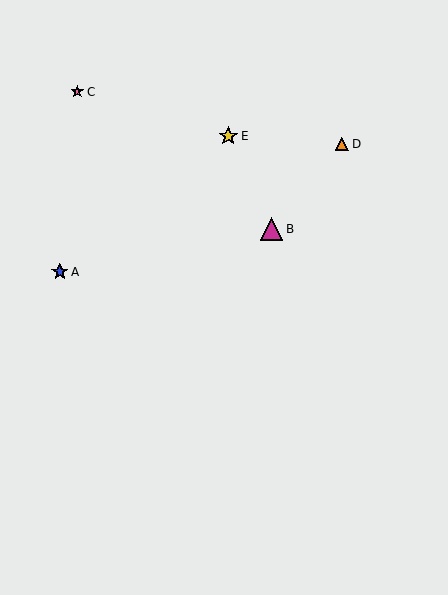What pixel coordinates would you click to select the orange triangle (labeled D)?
Click at (342, 144) to select the orange triangle D.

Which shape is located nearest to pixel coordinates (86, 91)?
The pink star (labeled C) at (77, 92) is nearest to that location.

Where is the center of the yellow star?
The center of the yellow star is at (228, 136).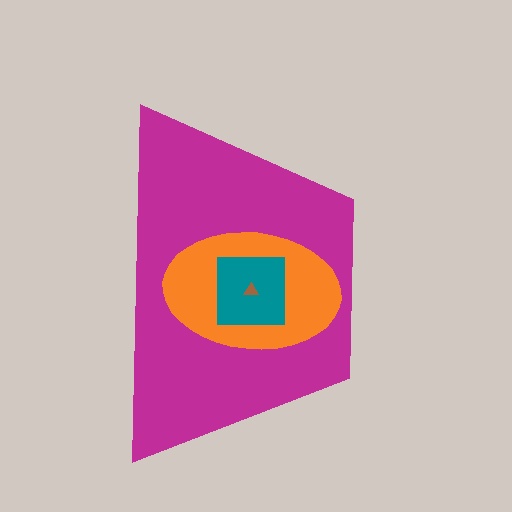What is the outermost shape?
The magenta trapezoid.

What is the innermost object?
The brown triangle.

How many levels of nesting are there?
4.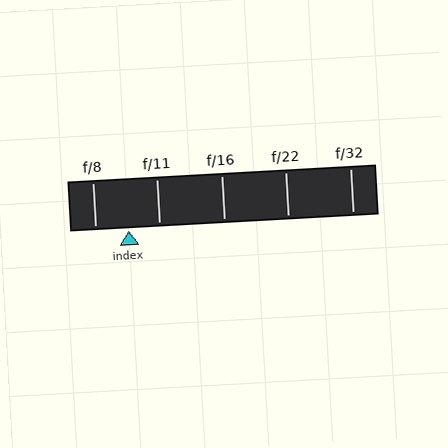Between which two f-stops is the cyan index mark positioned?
The index mark is between f/8 and f/11.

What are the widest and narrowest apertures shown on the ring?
The widest aperture shown is f/8 and the narrowest is f/32.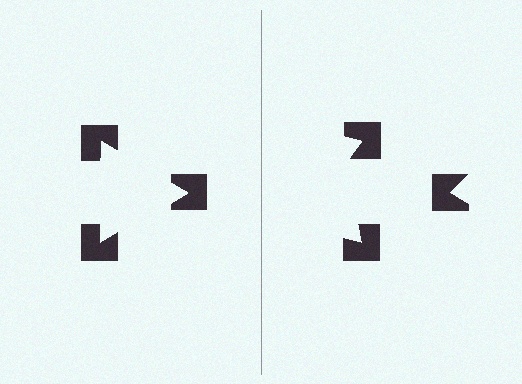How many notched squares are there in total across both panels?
6 — 3 on each side.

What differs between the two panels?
The notched squares are positioned identically on both sides; only the wedge orientations differ. On the left they align to a triangle; on the right they are misaligned.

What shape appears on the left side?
An illusory triangle.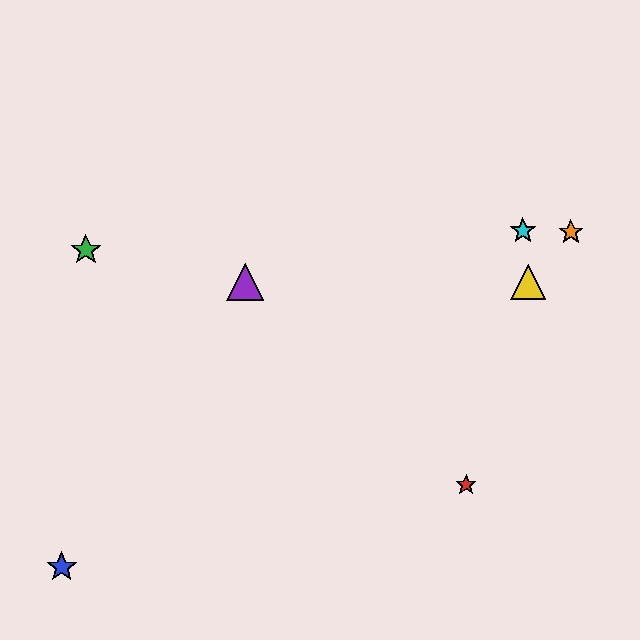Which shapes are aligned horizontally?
The yellow triangle, the purple triangle are aligned horizontally.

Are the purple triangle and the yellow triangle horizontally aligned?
Yes, both are at y≈282.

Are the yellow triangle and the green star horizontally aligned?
No, the yellow triangle is at y≈282 and the green star is at y≈250.